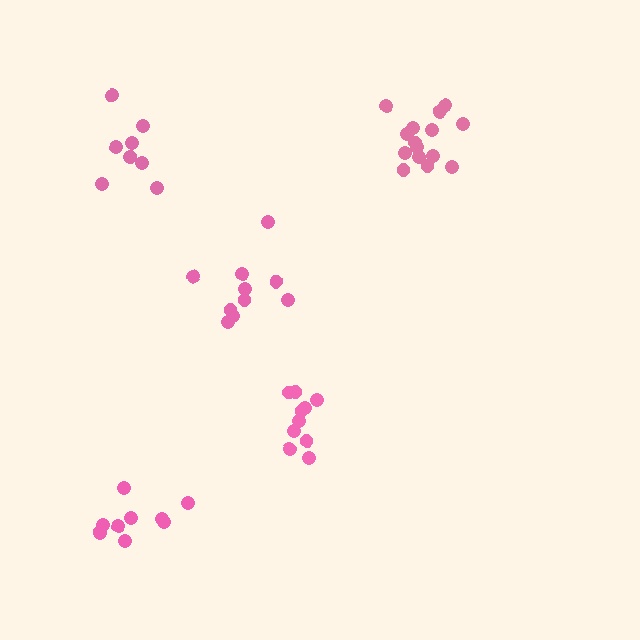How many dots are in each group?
Group 1: 10 dots, Group 2: 10 dots, Group 3: 15 dots, Group 4: 9 dots, Group 5: 9 dots (53 total).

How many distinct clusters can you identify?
There are 5 distinct clusters.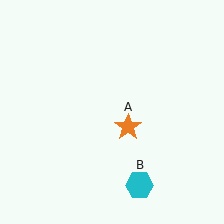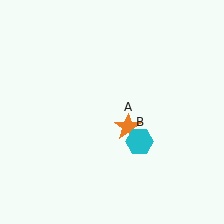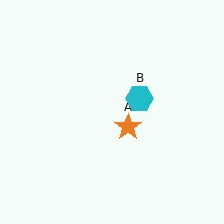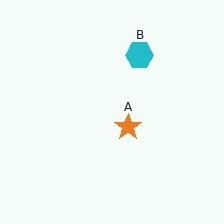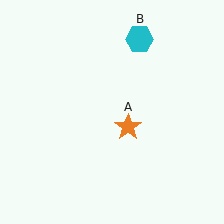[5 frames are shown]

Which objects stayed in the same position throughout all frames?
Orange star (object A) remained stationary.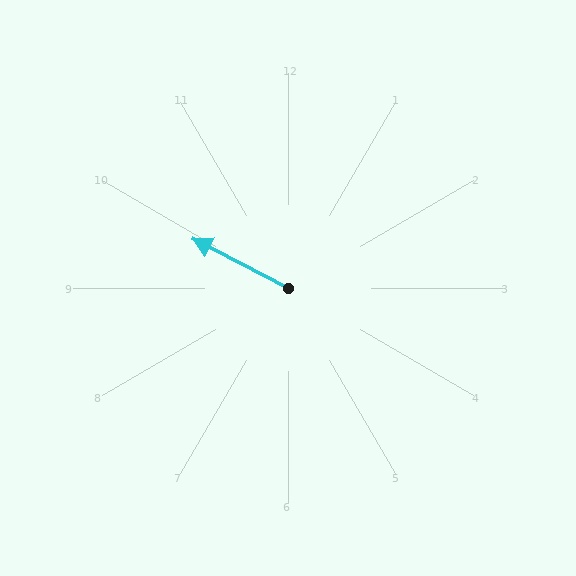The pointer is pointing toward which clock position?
Roughly 10 o'clock.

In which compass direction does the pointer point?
Northwest.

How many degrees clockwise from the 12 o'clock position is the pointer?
Approximately 297 degrees.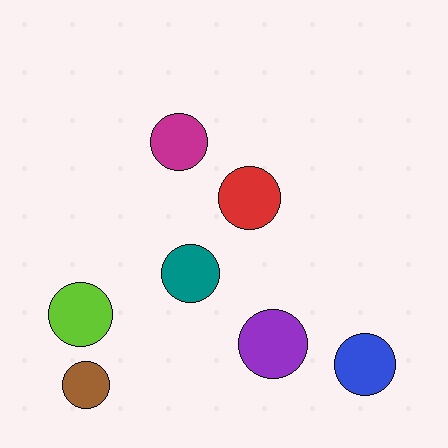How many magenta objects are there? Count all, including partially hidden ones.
There is 1 magenta object.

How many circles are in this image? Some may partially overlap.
There are 7 circles.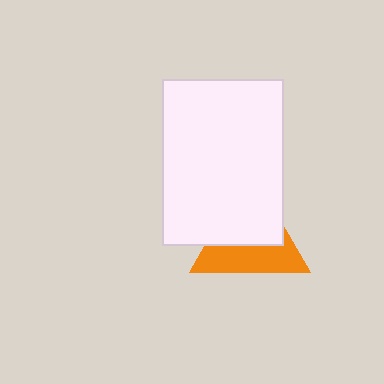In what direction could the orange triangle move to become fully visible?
The orange triangle could move down. That would shift it out from behind the white rectangle entirely.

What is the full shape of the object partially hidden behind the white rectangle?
The partially hidden object is an orange triangle.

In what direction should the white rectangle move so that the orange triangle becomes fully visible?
The white rectangle should move up. That is the shortest direction to clear the overlap and leave the orange triangle fully visible.